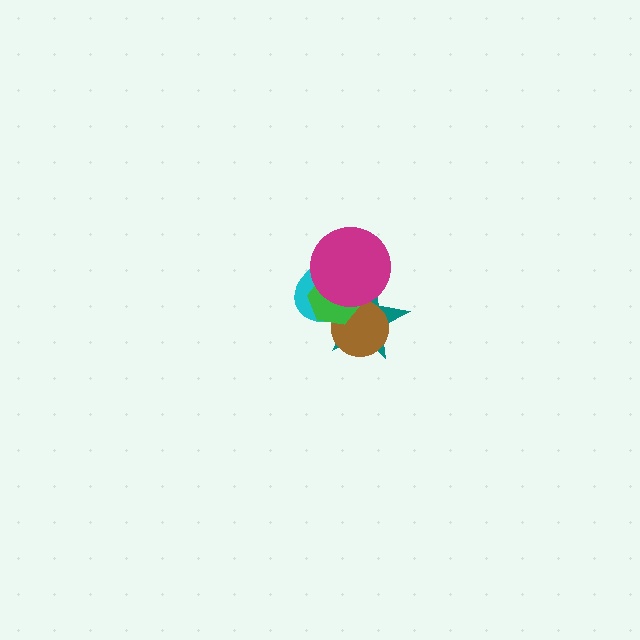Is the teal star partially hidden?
Yes, it is partially covered by another shape.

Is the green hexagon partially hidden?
Yes, it is partially covered by another shape.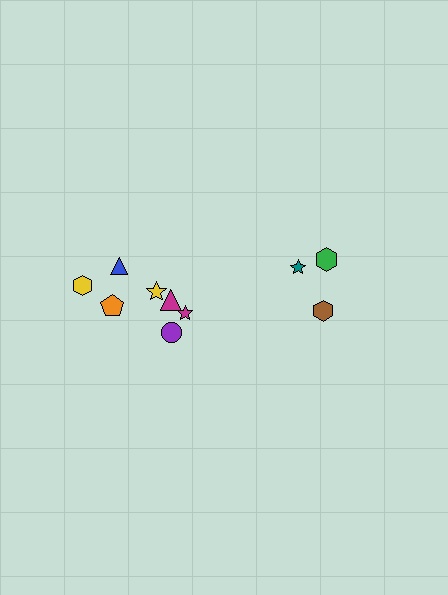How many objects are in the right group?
There are 3 objects.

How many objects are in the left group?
There are 7 objects.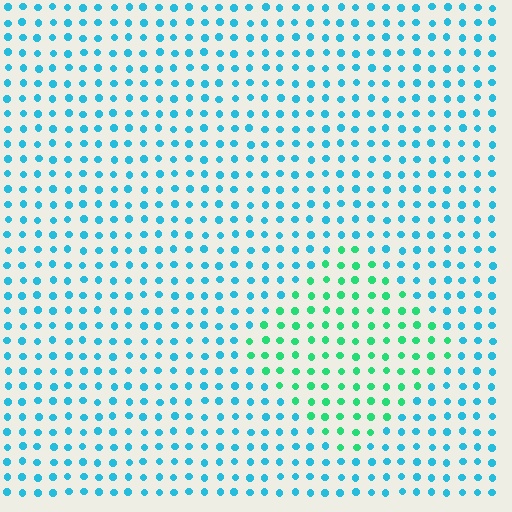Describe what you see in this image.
The image is filled with small cyan elements in a uniform arrangement. A diamond-shaped region is visible where the elements are tinted to a slightly different hue, forming a subtle color boundary.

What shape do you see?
I see a diamond.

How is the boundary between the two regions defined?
The boundary is defined purely by a slight shift in hue (about 45 degrees). Spacing, size, and orientation are identical on both sides.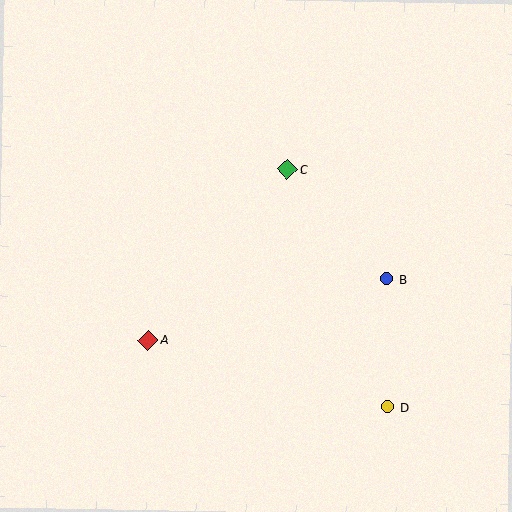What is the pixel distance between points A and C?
The distance between A and C is 220 pixels.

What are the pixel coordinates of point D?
Point D is at (388, 407).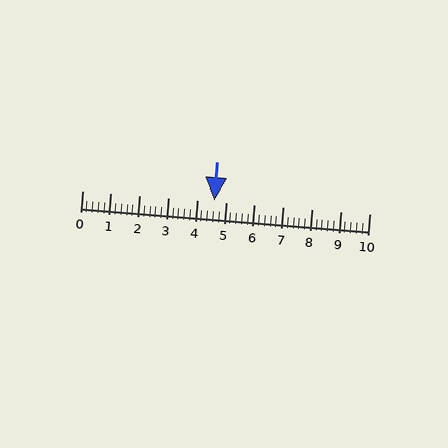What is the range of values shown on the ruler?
The ruler shows values from 0 to 10.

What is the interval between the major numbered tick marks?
The major tick marks are spaced 1 units apart.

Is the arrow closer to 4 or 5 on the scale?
The arrow is closer to 5.